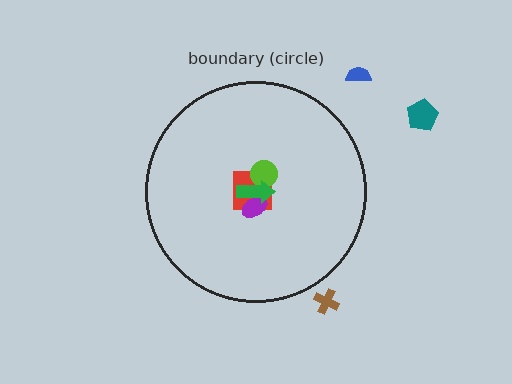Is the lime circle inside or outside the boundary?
Inside.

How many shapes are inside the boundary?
4 inside, 3 outside.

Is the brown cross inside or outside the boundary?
Outside.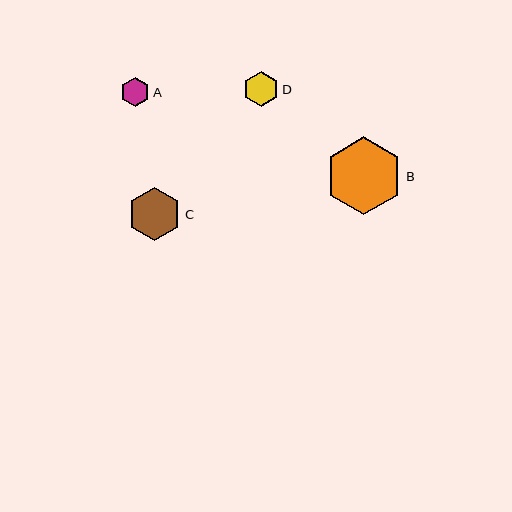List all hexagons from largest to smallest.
From largest to smallest: B, C, D, A.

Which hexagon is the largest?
Hexagon B is the largest with a size of approximately 78 pixels.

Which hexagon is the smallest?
Hexagon A is the smallest with a size of approximately 29 pixels.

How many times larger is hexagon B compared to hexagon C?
Hexagon B is approximately 1.5 times the size of hexagon C.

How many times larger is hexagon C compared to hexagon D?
Hexagon C is approximately 1.5 times the size of hexagon D.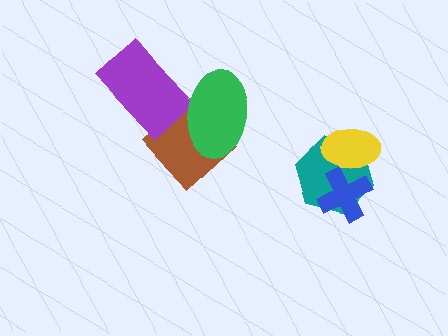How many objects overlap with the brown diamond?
2 objects overlap with the brown diamond.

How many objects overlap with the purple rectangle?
2 objects overlap with the purple rectangle.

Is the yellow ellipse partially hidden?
No, no other shape covers it.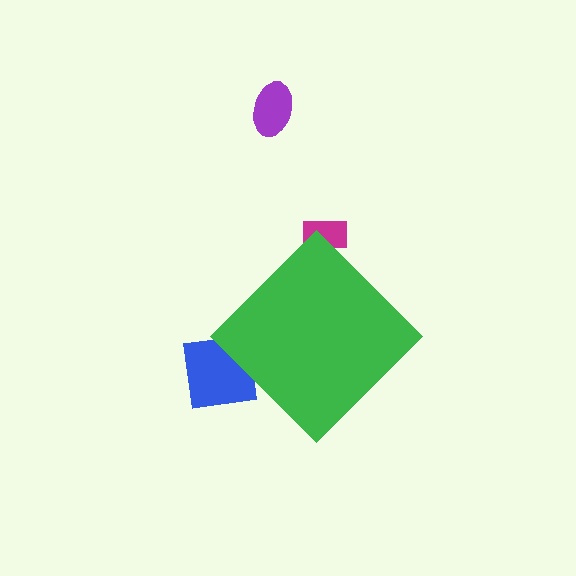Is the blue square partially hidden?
Yes, the blue square is partially hidden behind the green diamond.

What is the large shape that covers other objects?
A green diamond.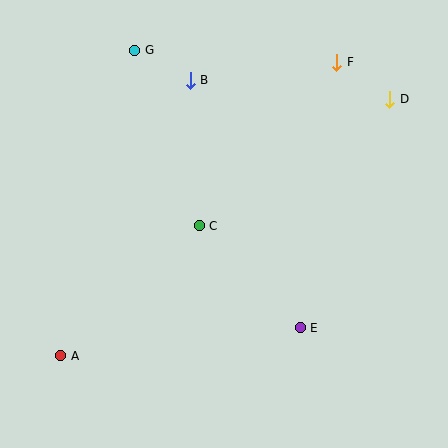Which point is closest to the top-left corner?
Point G is closest to the top-left corner.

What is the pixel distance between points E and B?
The distance between E and B is 271 pixels.